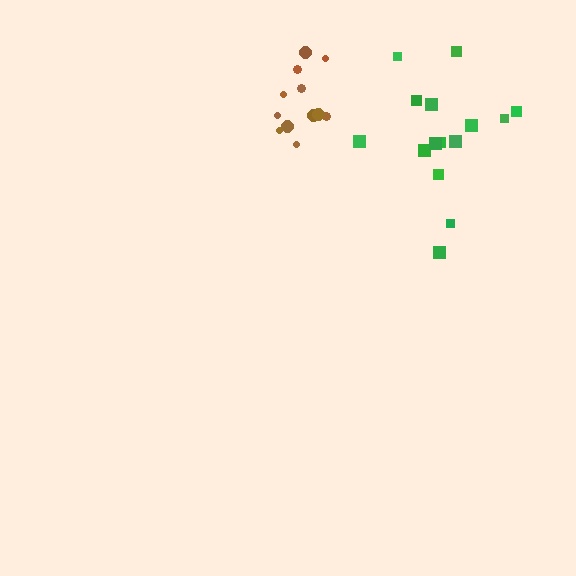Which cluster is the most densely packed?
Brown.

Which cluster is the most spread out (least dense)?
Green.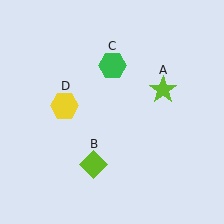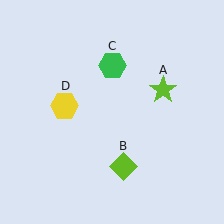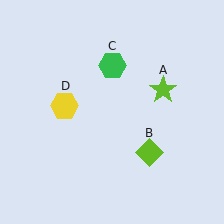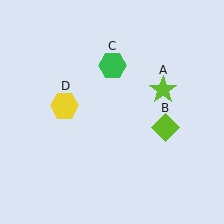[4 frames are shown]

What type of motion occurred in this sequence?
The lime diamond (object B) rotated counterclockwise around the center of the scene.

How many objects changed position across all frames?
1 object changed position: lime diamond (object B).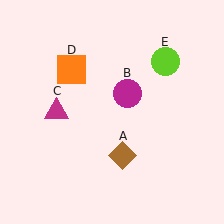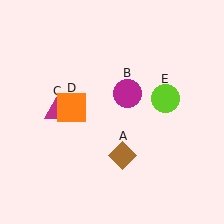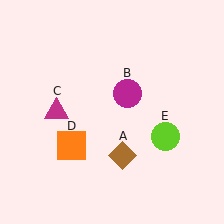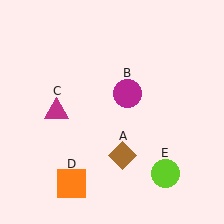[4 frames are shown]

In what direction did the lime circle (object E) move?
The lime circle (object E) moved down.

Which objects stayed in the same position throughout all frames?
Brown diamond (object A) and magenta circle (object B) and magenta triangle (object C) remained stationary.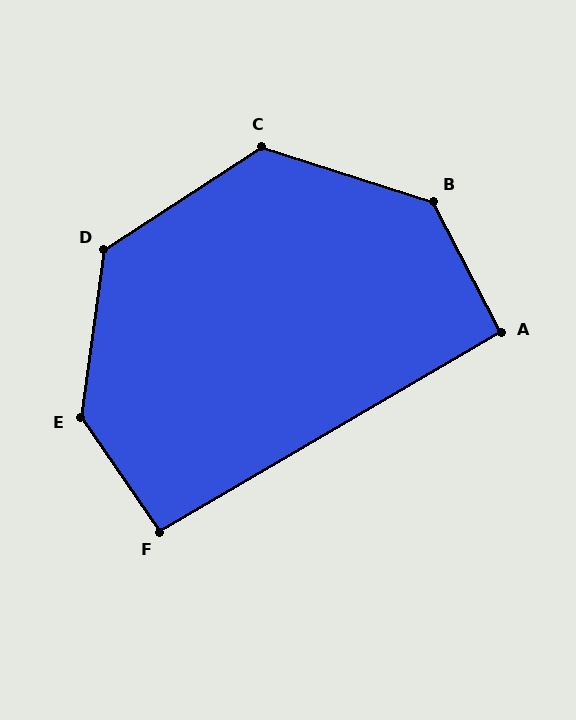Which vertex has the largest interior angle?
E, at approximately 138 degrees.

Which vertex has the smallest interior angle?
A, at approximately 93 degrees.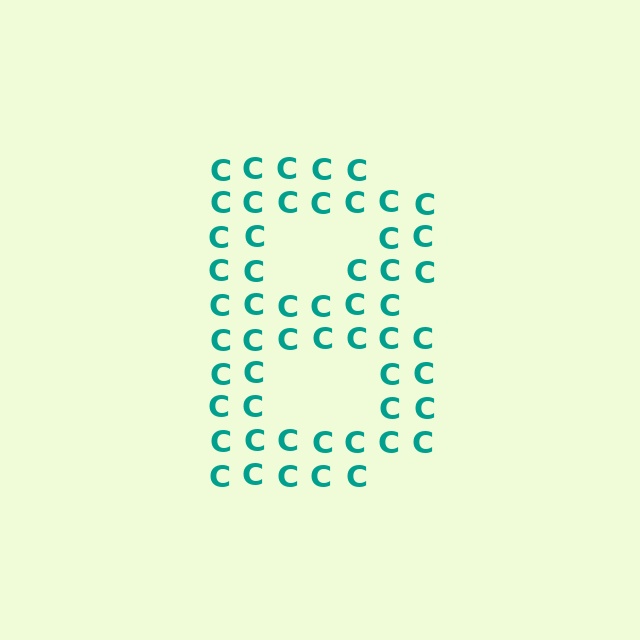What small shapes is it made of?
It is made of small letter C's.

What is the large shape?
The large shape is the letter B.